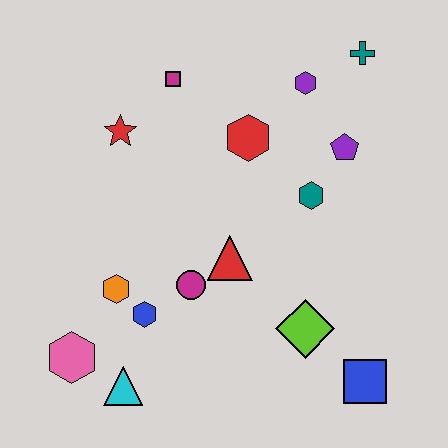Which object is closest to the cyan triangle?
The pink hexagon is closest to the cyan triangle.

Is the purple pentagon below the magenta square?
Yes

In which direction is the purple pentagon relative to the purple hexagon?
The purple pentagon is below the purple hexagon.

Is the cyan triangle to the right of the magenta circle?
No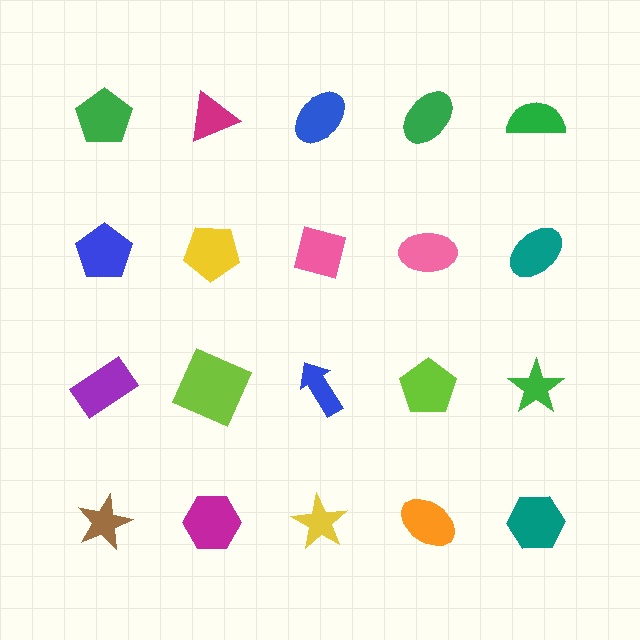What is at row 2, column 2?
A yellow pentagon.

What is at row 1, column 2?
A magenta triangle.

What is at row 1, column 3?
A blue ellipse.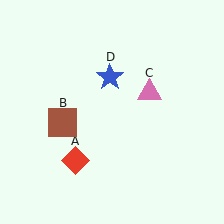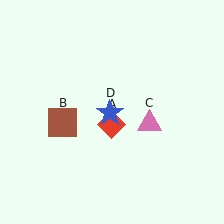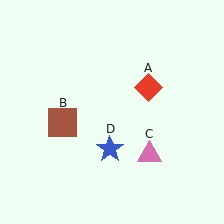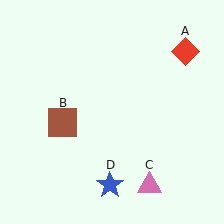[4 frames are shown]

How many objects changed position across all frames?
3 objects changed position: red diamond (object A), pink triangle (object C), blue star (object D).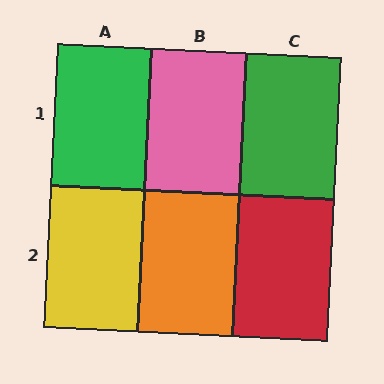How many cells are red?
1 cell is red.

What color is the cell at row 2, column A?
Yellow.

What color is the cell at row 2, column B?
Orange.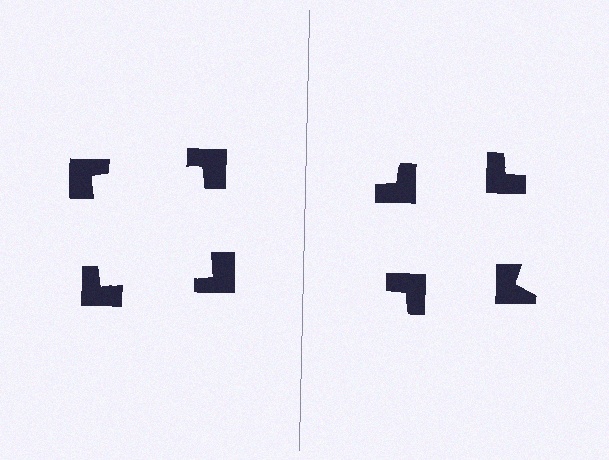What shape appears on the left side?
An illusory square.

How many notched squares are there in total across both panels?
8 — 4 on each side.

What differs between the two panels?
The notched squares are positioned identically on both sides; only the wedge orientations differ. On the left they align to a square; on the right they are misaligned.